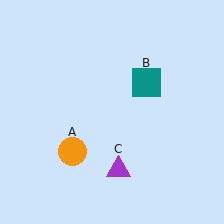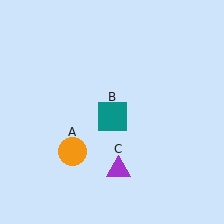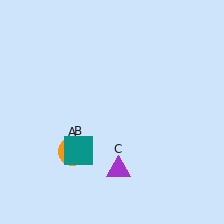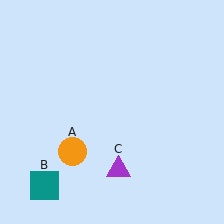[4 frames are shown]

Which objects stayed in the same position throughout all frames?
Orange circle (object A) and purple triangle (object C) remained stationary.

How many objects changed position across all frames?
1 object changed position: teal square (object B).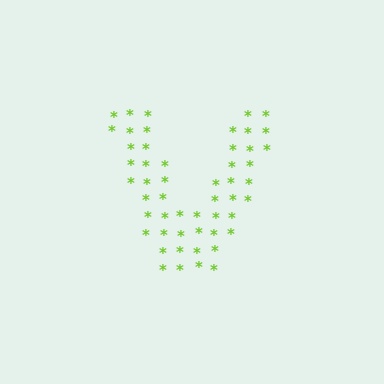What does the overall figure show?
The overall figure shows the letter V.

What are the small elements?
The small elements are asterisks.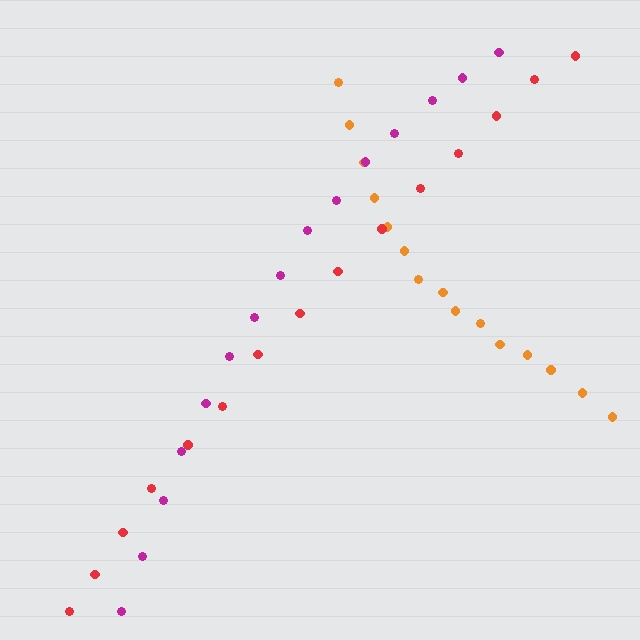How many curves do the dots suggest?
There are 3 distinct paths.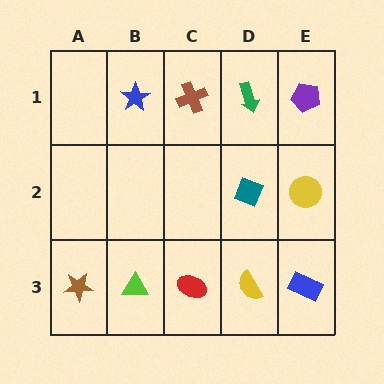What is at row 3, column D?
A yellow semicircle.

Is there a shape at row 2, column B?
No, that cell is empty.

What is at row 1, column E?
A purple pentagon.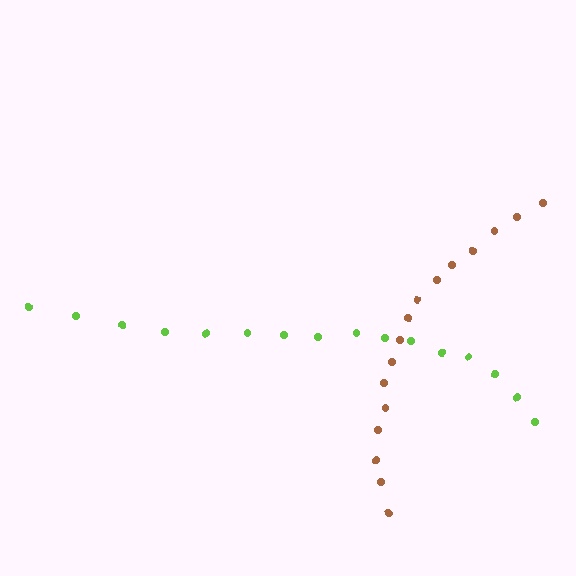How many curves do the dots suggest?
There are 2 distinct paths.